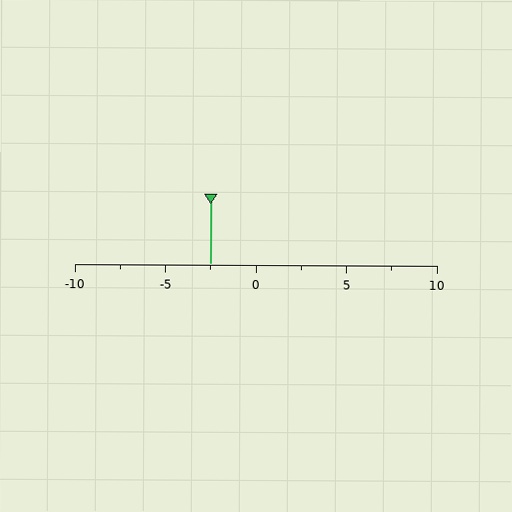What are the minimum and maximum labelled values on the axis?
The axis runs from -10 to 10.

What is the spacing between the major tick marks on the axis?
The major ticks are spaced 5 apart.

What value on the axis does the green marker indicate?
The marker indicates approximately -2.5.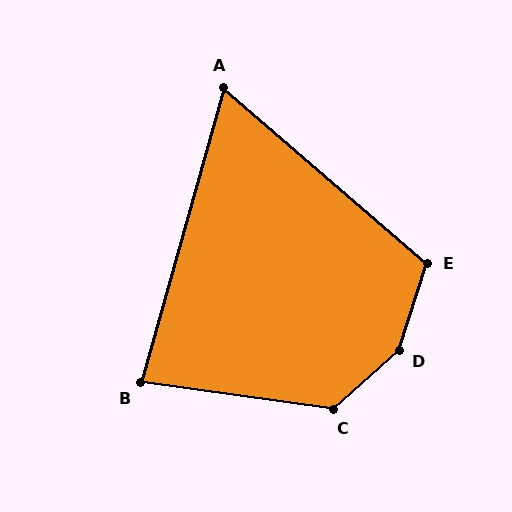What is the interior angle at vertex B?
Approximately 82 degrees (acute).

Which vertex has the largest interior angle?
D, at approximately 150 degrees.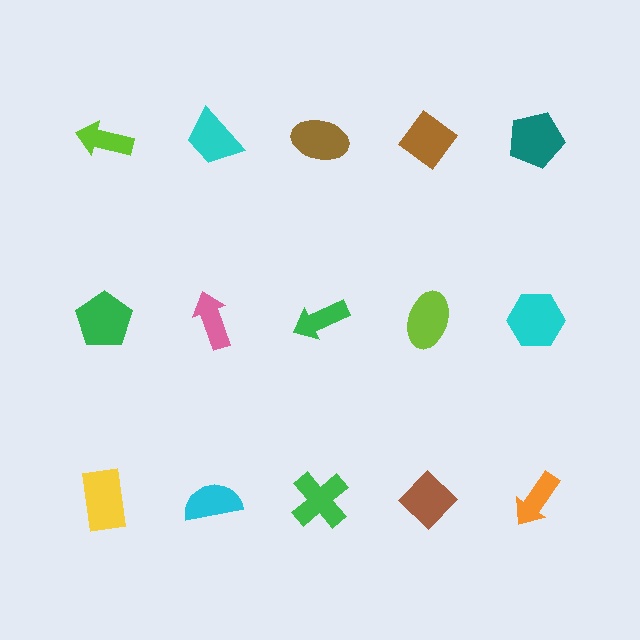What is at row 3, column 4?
A brown diamond.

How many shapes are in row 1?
5 shapes.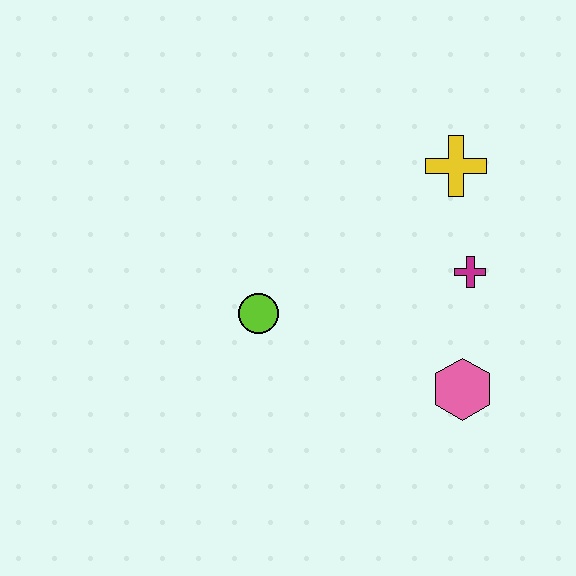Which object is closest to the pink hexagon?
The magenta cross is closest to the pink hexagon.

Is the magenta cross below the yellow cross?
Yes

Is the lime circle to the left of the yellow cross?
Yes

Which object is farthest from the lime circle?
The yellow cross is farthest from the lime circle.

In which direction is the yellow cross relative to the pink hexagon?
The yellow cross is above the pink hexagon.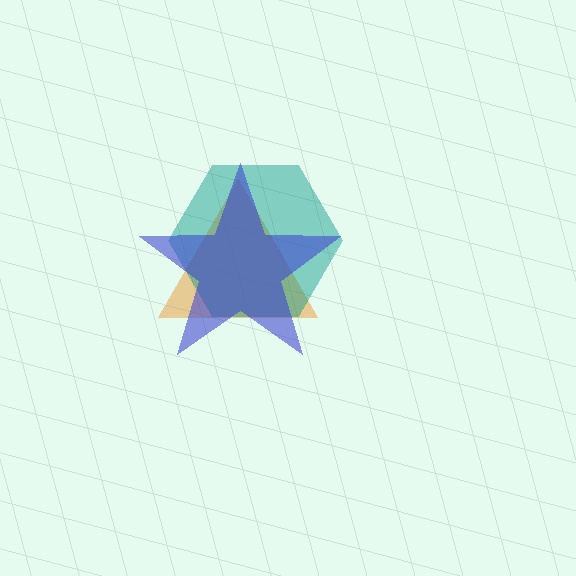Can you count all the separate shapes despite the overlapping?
Yes, there are 3 separate shapes.